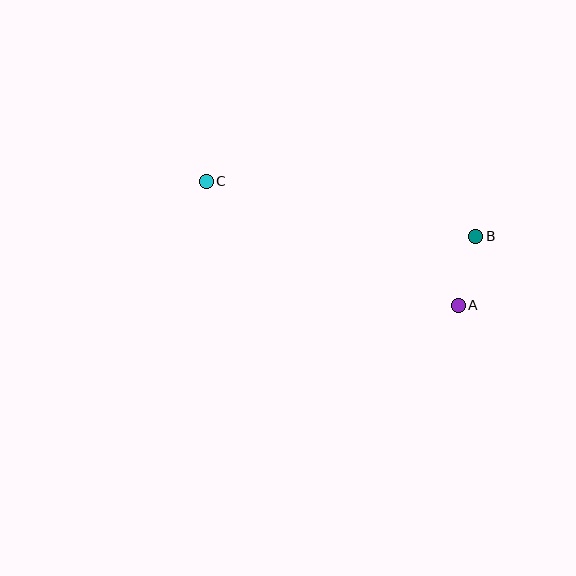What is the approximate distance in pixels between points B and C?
The distance between B and C is approximately 275 pixels.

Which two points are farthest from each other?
Points A and C are farthest from each other.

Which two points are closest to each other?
Points A and B are closest to each other.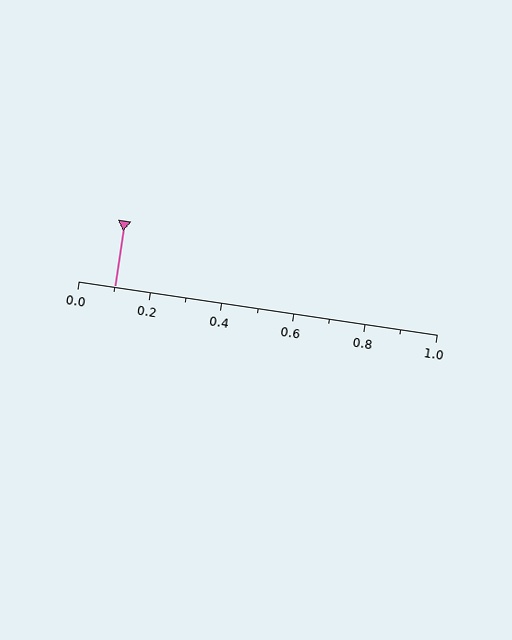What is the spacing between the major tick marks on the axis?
The major ticks are spaced 0.2 apart.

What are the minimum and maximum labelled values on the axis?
The axis runs from 0.0 to 1.0.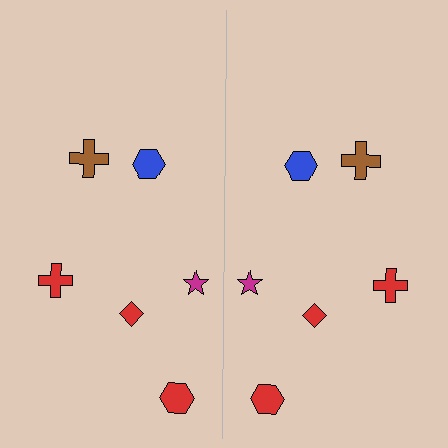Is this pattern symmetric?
Yes, this pattern has bilateral (reflection) symmetry.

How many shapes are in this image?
There are 12 shapes in this image.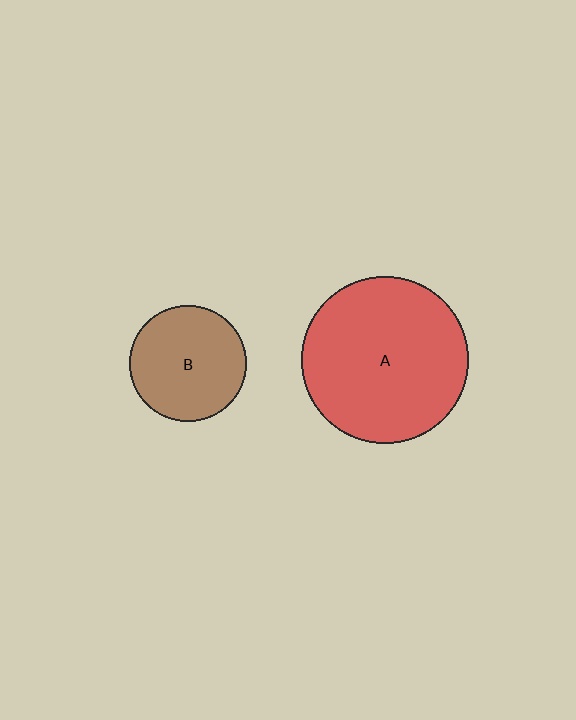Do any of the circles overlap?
No, none of the circles overlap.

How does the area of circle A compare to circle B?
Approximately 2.1 times.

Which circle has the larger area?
Circle A (red).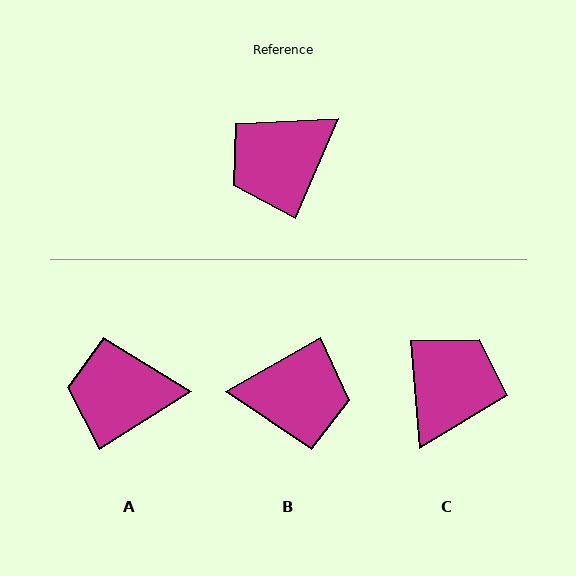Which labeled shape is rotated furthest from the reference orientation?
C, about 152 degrees away.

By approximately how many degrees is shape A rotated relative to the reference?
Approximately 35 degrees clockwise.